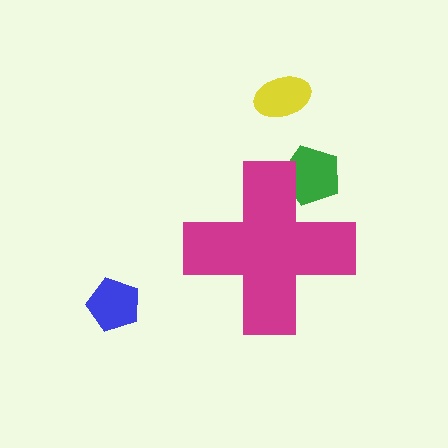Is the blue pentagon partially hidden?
No, the blue pentagon is fully visible.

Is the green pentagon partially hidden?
Yes, the green pentagon is partially hidden behind the magenta cross.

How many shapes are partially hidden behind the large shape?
1 shape is partially hidden.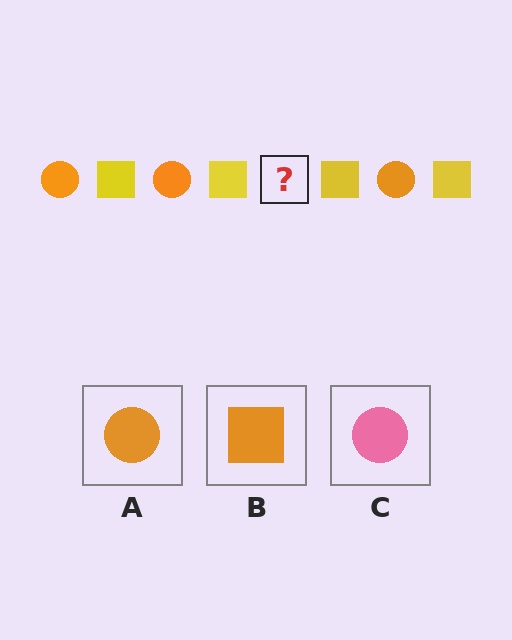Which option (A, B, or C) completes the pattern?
A.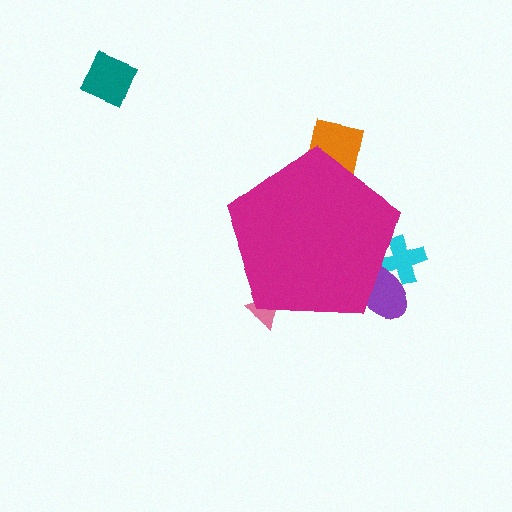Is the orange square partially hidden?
Yes, the orange square is partially hidden behind the magenta pentagon.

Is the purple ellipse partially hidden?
Yes, the purple ellipse is partially hidden behind the magenta pentagon.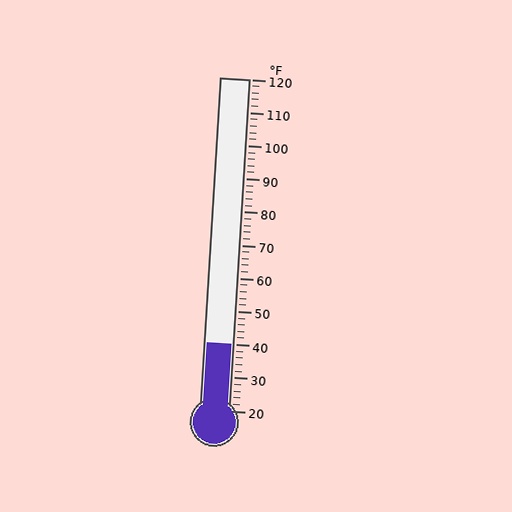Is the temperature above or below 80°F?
The temperature is below 80°F.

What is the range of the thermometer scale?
The thermometer scale ranges from 20°F to 120°F.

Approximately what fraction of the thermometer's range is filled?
The thermometer is filled to approximately 20% of its range.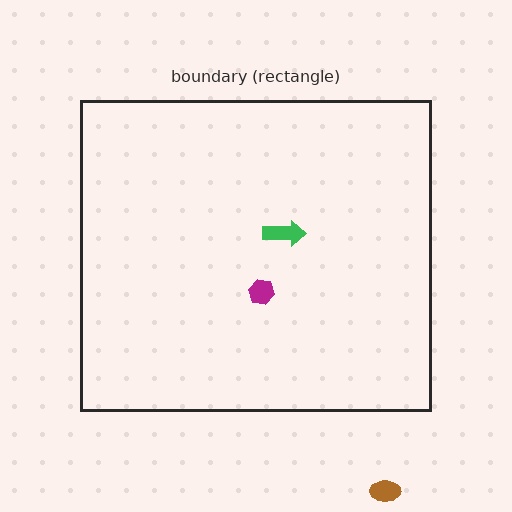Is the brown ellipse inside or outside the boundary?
Outside.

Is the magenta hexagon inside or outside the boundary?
Inside.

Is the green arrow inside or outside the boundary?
Inside.